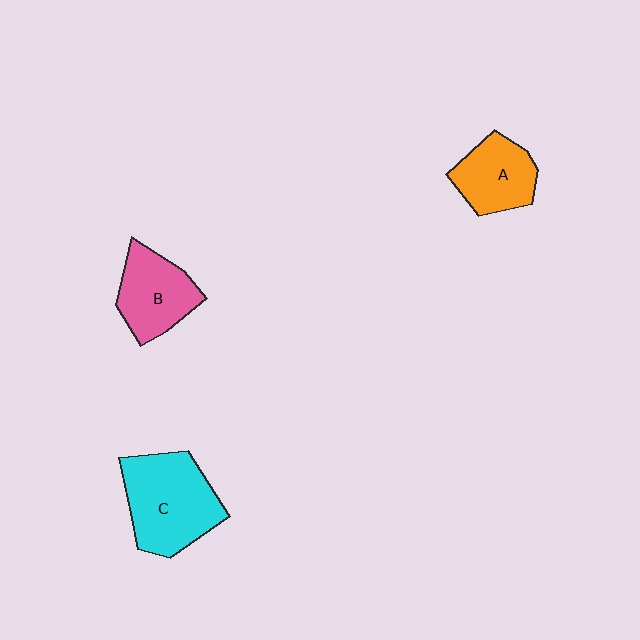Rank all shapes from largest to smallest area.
From largest to smallest: C (cyan), B (pink), A (orange).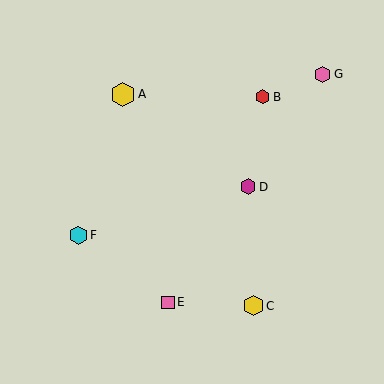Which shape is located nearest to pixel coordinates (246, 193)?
The magenta hexagon (labeled D) at (248, 187) is nearest to that location.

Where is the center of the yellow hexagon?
The center of the yellow hexagon is at (123, 94).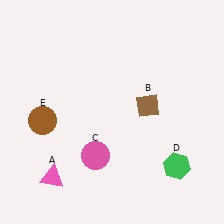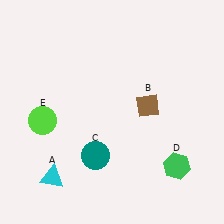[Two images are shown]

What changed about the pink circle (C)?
In Image 1, C is pink. In Image 2, it changed to teal.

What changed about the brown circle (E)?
In Image 1, E is brown. In Image 2, it changed to lime.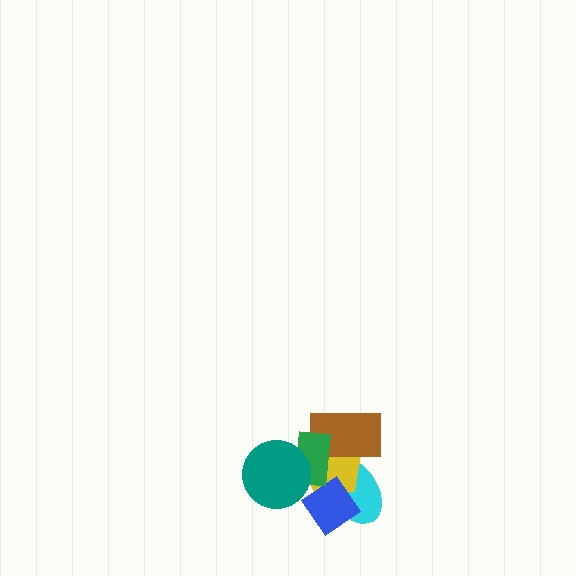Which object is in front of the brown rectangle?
The green rectangle is in front of the brown rectangle.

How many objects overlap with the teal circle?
2 objects overlap with the teal circle.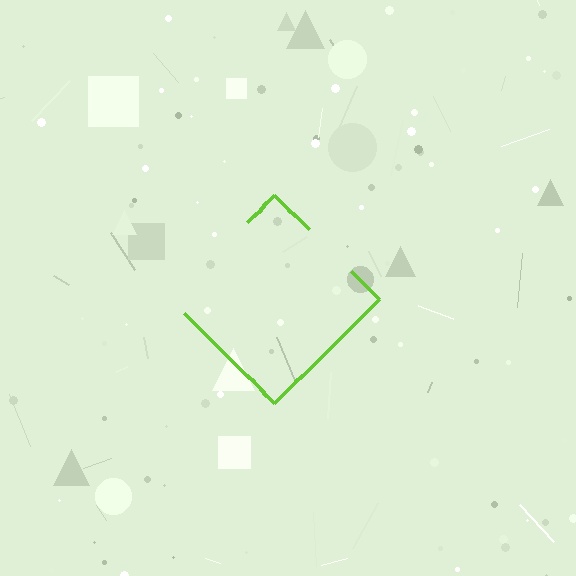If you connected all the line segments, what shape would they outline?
They would outline a diamond.